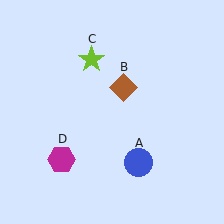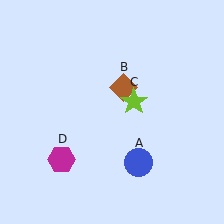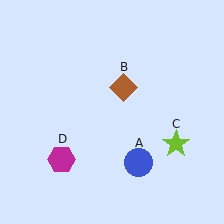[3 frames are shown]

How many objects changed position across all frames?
1 object changed position: lime star (object C).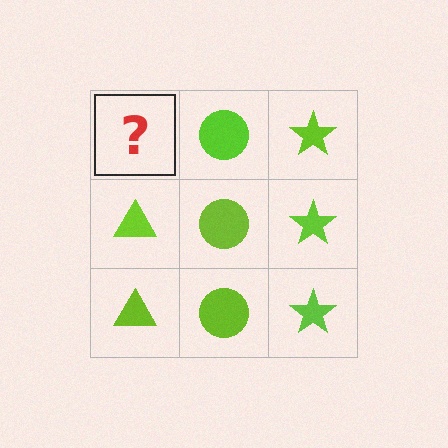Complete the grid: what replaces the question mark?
The question mark should be replaced with a lime triangle.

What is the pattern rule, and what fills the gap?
The rule is that each column has a consistent shape. The gap should be filled with a lime triangle.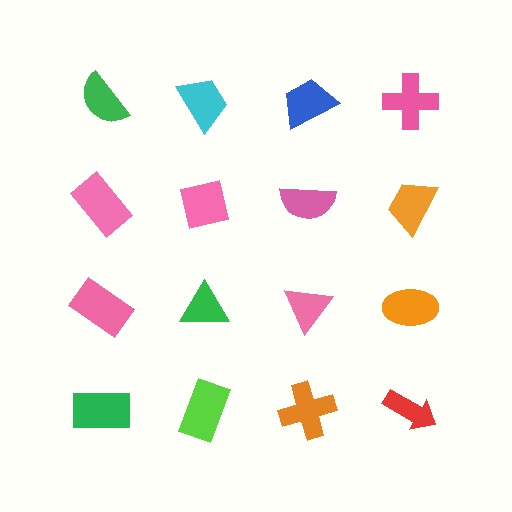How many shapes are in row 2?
4 shapes.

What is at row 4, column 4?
A red arrow.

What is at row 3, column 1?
A pink rectangle.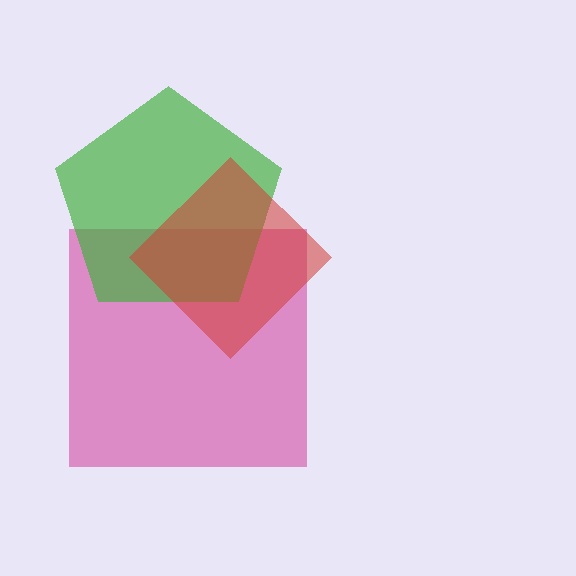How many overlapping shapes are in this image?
There are 3 overlapping shapes in the image.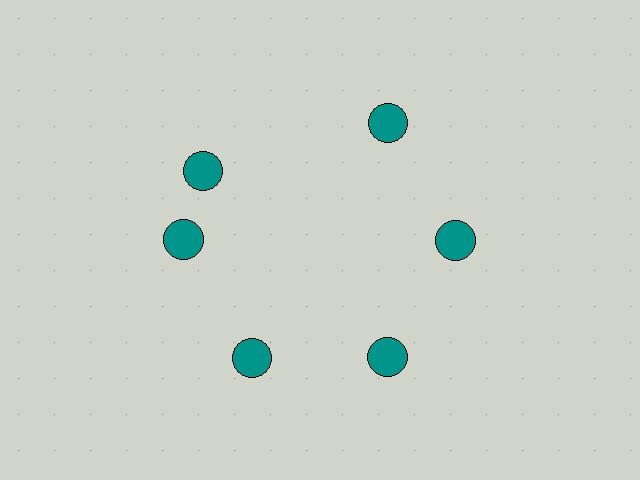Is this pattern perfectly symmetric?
No. The 6 teal circles are arranged in a ring, but one element near the 11 o'clock position is rotated out of alignment along the ring, breaking the 6-fold rotational symmetry.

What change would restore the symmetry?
The symmetry would be restored by rotating it back into even spacing with its neighbors so that all 6 circles sit at equal angles and equal distance from the center.